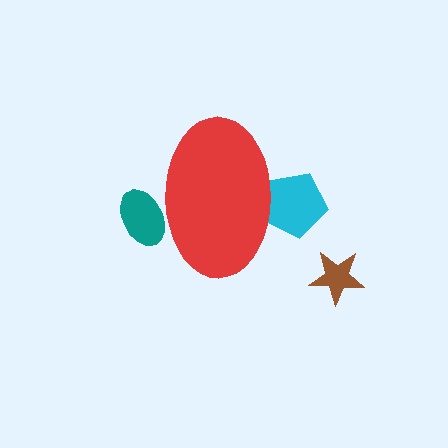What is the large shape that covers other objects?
A red ellipse.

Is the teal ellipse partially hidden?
Yes, the teal ellipse is partially hidden behind the red ellipse.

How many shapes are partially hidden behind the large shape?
2 shapes are partially hidden.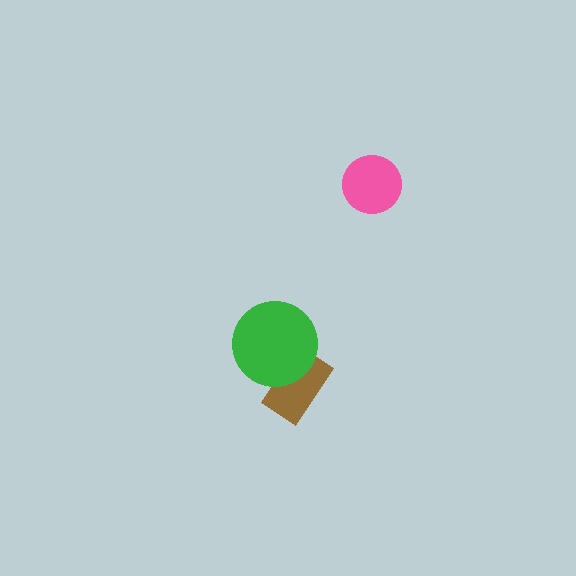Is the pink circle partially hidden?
No, no other shape covers it.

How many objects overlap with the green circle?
1 object overlaps with the green circle.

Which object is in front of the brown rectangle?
The green circle is in front of the brown rectangle.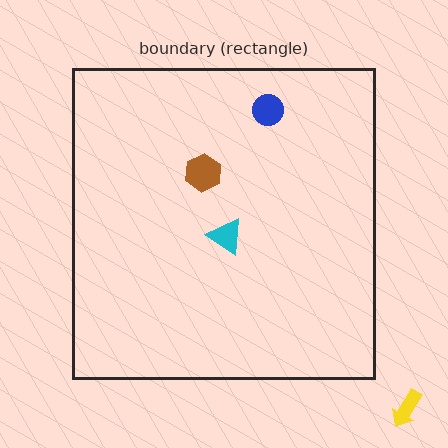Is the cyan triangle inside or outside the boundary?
Inside.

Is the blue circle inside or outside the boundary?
Inside.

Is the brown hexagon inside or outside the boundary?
Inside.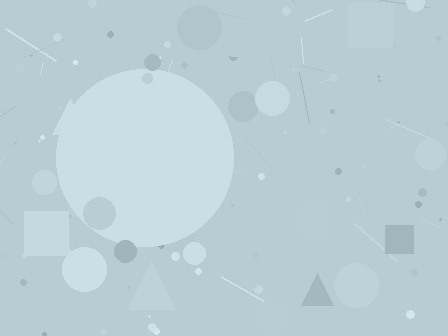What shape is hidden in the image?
A circle is hidden in the image.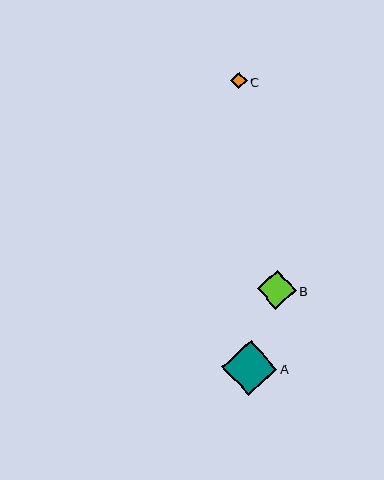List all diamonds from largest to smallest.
From largest to smallest: A, B, C.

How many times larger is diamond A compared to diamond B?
Diamond A is approximately 1.4 times the size of diamond B.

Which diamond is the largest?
Diamond A is the largest with a size of approximately 56 pixels.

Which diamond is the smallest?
Diamond C is the smallest with a size of approximately 17 pixels.